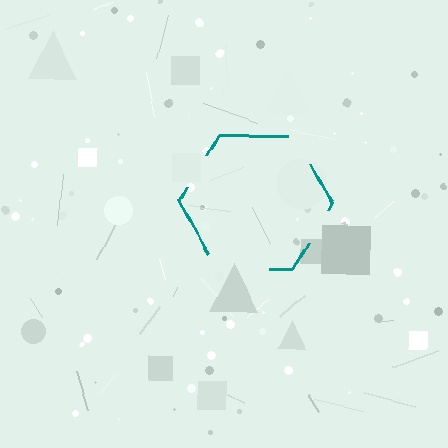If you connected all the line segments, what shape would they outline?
They would outline a hexagon.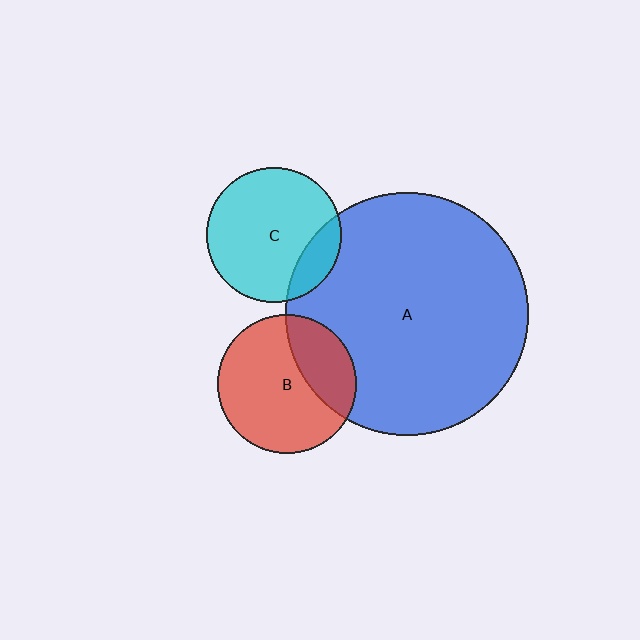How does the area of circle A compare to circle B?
Approximately 3.1 times.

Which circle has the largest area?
Circle A (blue).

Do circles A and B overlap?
Yes.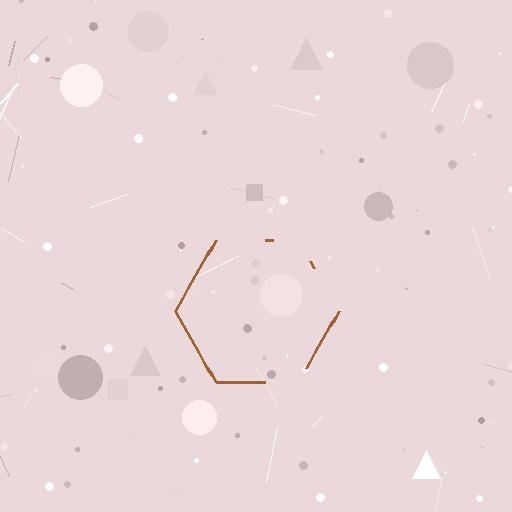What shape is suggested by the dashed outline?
The dashed outline suggests a hexagon.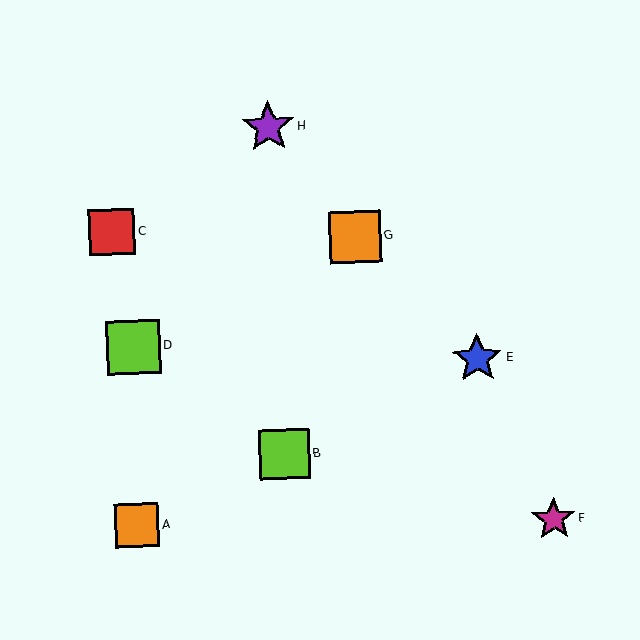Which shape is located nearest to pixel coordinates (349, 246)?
The orange square (labeled G) at (355, 237) is nearest to that location.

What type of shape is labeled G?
Shape G is an orange square.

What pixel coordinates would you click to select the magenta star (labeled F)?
Click at (554, 519) to select the magenta star F.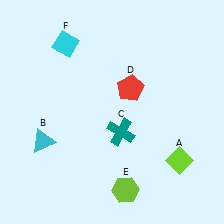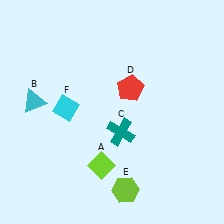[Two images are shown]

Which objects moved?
The objects that moved are: the lime diamond (A), the cyan triangle (B), the cyan diamond (F).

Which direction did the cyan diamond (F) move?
The cyan diamond (F) moved down.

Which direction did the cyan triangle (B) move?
The cyan triangle (B) moved up.